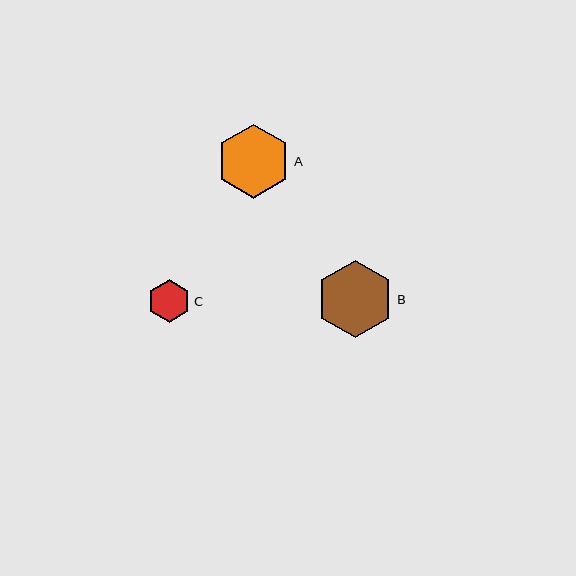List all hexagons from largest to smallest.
From largest to smallest: B, A, C.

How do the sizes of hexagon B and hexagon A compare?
Hexagon B and hexagon A are approximately the same size.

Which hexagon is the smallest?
Hexagon C is the smallest with a size of approximately 43 pixels.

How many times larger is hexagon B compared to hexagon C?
Hexagon B is approximately 1.8 times the size of hexagon C.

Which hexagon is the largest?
Hexagon B is the largest with a size of approximately 77 pixels.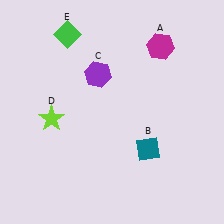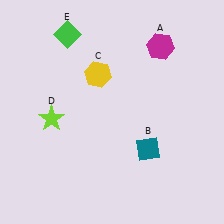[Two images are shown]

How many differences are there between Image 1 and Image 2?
There is 1 difference between the two images.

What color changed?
The hexagon (C) changed from purple in Image 1 to yellow in Image 2.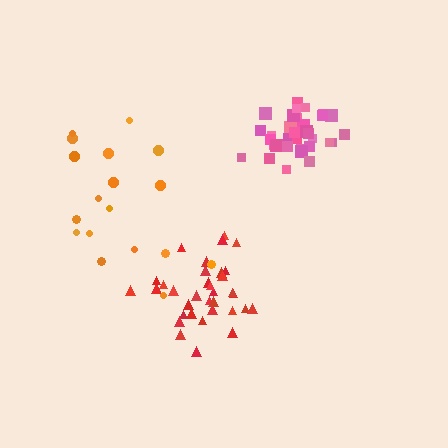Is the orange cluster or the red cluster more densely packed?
Red.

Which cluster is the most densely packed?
Pink.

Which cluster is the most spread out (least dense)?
Orange.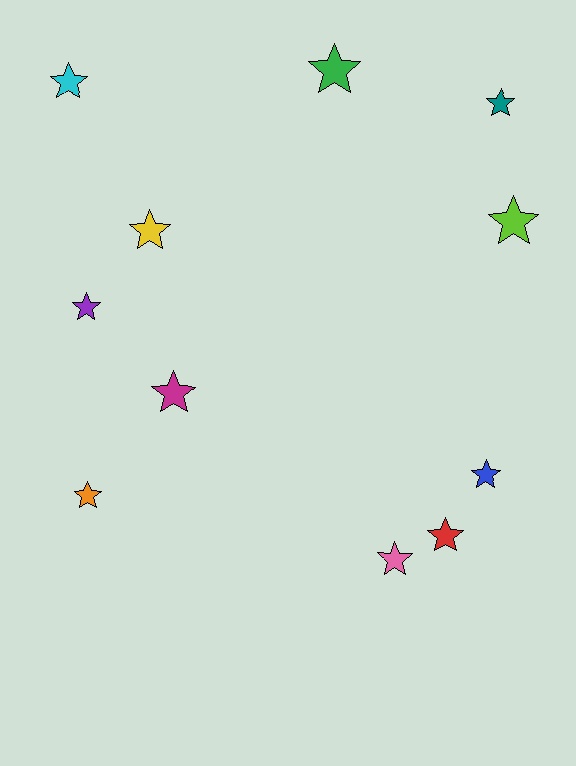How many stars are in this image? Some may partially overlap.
There are 11 stars.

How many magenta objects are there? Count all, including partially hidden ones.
There is 1 magenta object.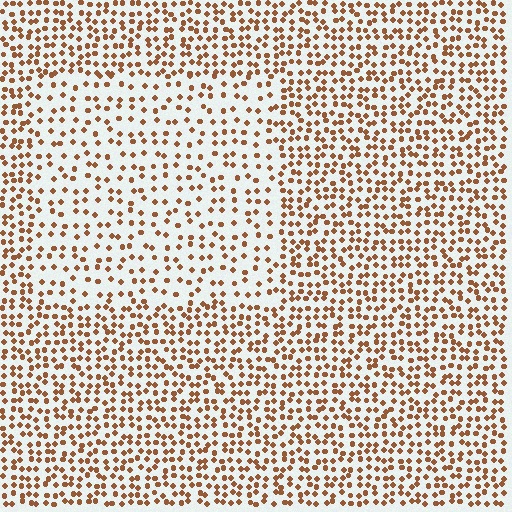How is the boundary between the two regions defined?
The boundary is defined by a change in element density (approximately 1.8x ratio). All elements are the same color, size, and shape.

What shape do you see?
I see a rectangle.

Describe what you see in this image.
The image contains small brown elements arranged at two different densities. A rectangle-shaped region is visible where the elements are less densely packed than the surrounding area.